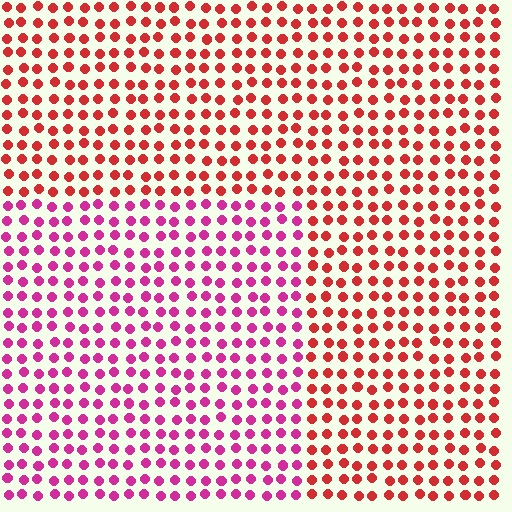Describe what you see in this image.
The image is filled with small red elements in a uniform arrangement. A rectangle-shaped region is visible where the elements are tinted to a slightly different hue, forming a subtle color boundary.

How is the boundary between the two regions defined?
The boundary is defined purely by a slight shift in hue (about 38 degrees). Spacing, size, and orientation are identical on both sides.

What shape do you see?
I see a rectangle.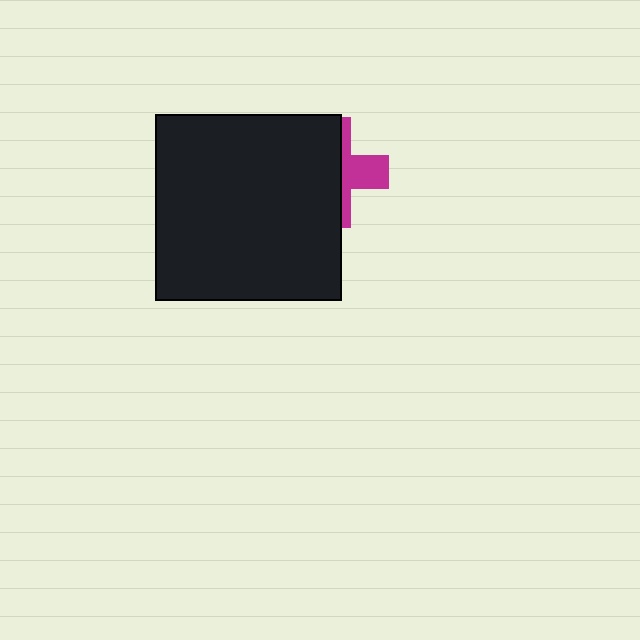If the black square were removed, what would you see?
You would see the complete magenta cross.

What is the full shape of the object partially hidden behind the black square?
The partially hidden object is a magenta cross.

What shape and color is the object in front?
The object in front is a black square.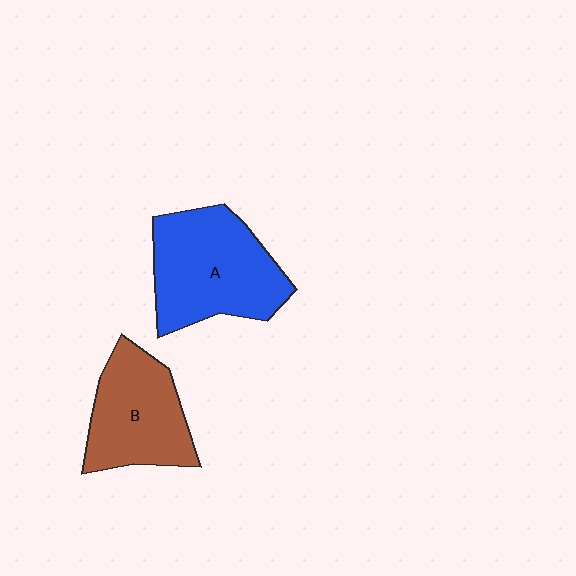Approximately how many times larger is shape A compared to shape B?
Approximately 1.3 times.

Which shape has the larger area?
Shape A (blue).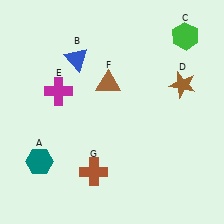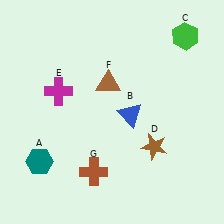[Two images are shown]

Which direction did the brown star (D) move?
The brown star (D) moved down.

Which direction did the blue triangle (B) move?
The blue triangle (B) moved down.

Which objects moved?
The objects that moved are: the blue triangle (B), the brown star (D).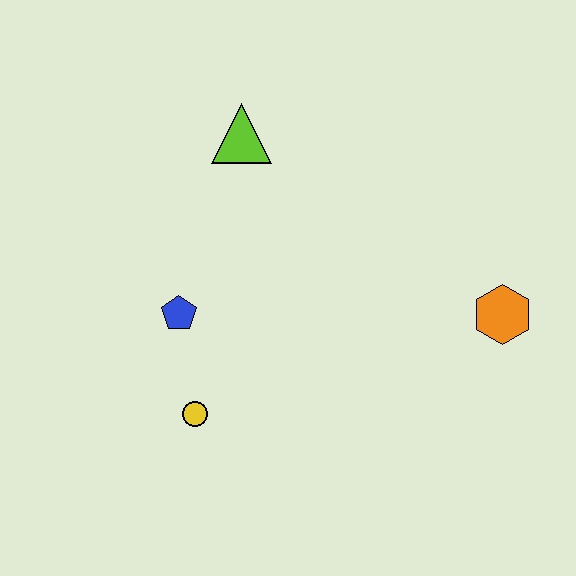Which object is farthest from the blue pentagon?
The orange hexagon is farthest from the blue pentagon.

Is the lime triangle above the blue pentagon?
Yes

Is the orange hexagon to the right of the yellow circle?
Yes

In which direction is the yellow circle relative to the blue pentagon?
The yellow circle is below the blue pentagon.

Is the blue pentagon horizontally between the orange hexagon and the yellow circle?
No